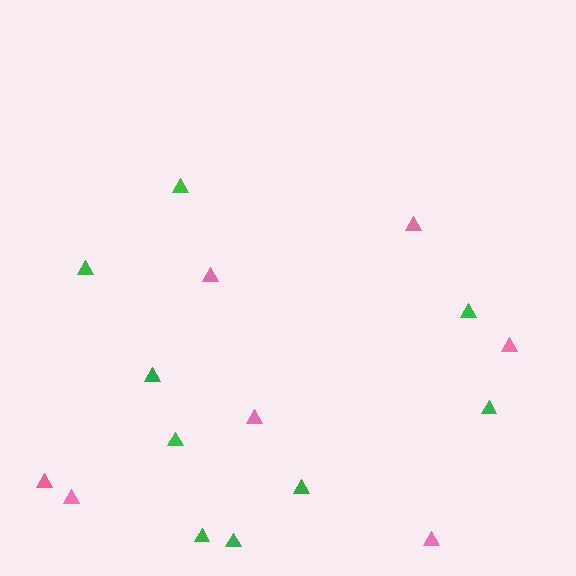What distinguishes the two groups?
There are 2 groups: one group of pink triangles (7) and one group of green triangles (9).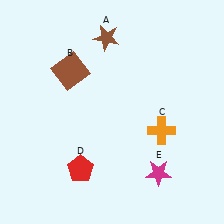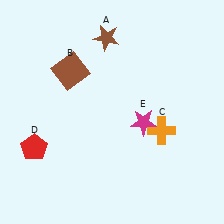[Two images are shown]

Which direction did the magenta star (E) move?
The magenta star (E) moved up.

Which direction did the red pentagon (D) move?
The red pentagon (D) moved left.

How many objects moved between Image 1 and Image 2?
2 objects moved between the two images.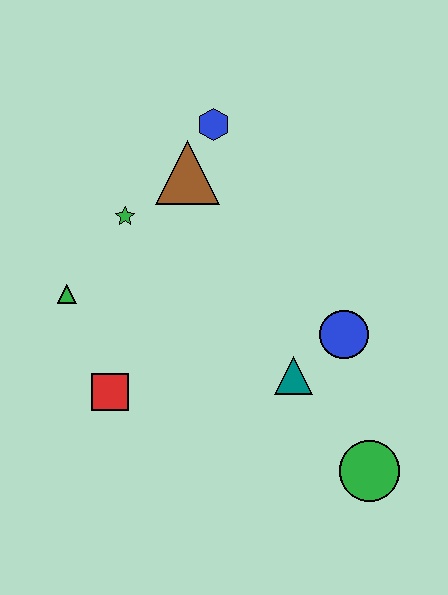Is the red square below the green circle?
No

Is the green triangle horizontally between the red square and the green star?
No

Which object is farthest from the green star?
The green circle is farthest from the green star.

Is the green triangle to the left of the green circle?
Yes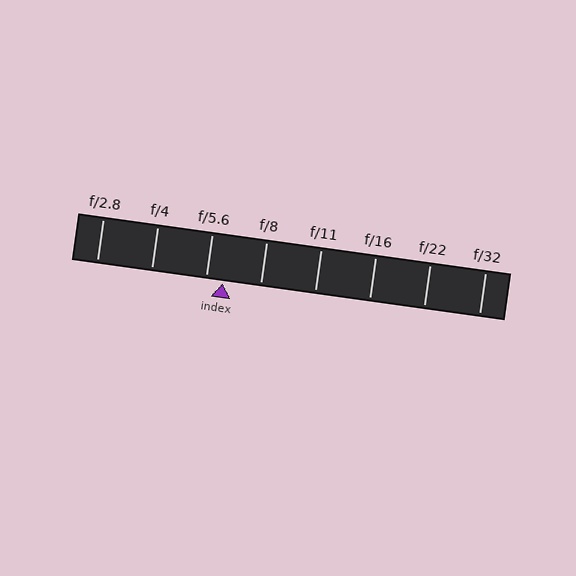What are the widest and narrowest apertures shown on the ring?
The widest aperture shown is f/2.8 and the narrowest is f/32.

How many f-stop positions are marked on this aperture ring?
There are 8 f-stop positions marked.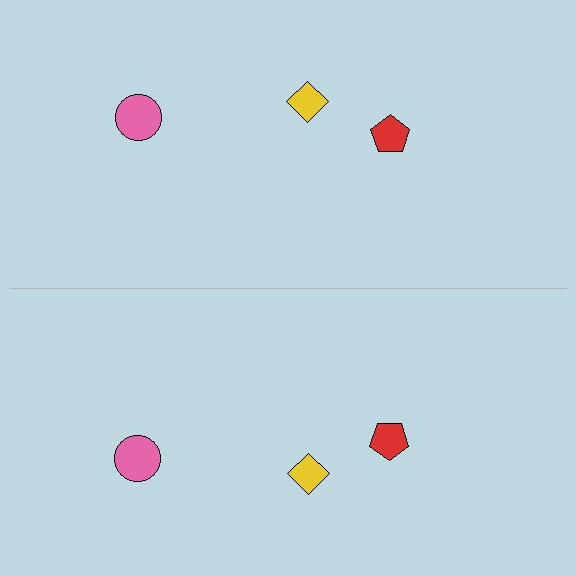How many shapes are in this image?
There are 6 shapes in this image.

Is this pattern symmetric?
Yes, this pattern has bilateral (reflection) symmetry.